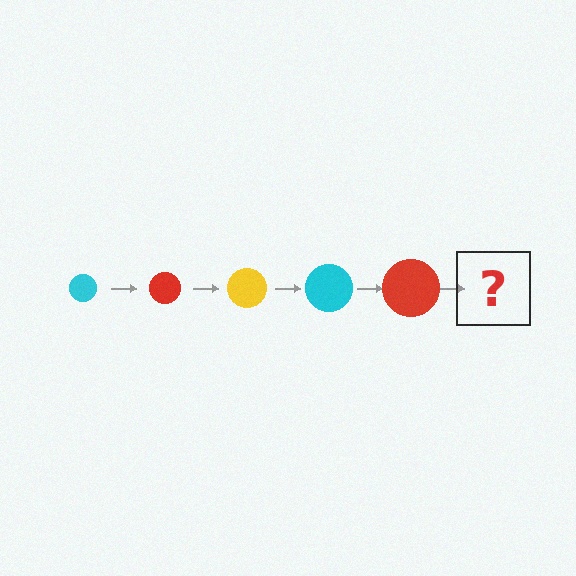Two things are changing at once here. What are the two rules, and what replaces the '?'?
The two rules are that the circle grows larger each step and the color cycles through cyan, red, and yellow. The '?' should be a yellow circle, larger than the previous one.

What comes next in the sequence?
The next element should be a yellow circle, larger than the previous one.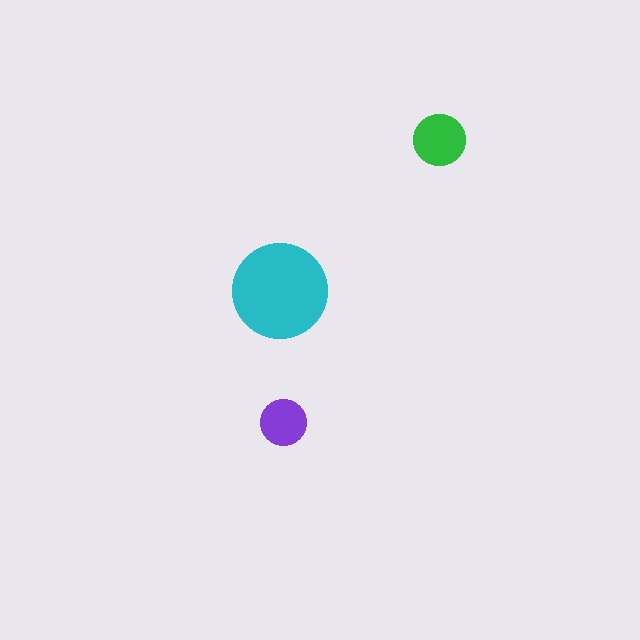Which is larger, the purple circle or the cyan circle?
The cyan one.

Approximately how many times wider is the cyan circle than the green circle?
About 2 times wider.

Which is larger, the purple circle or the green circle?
The green one.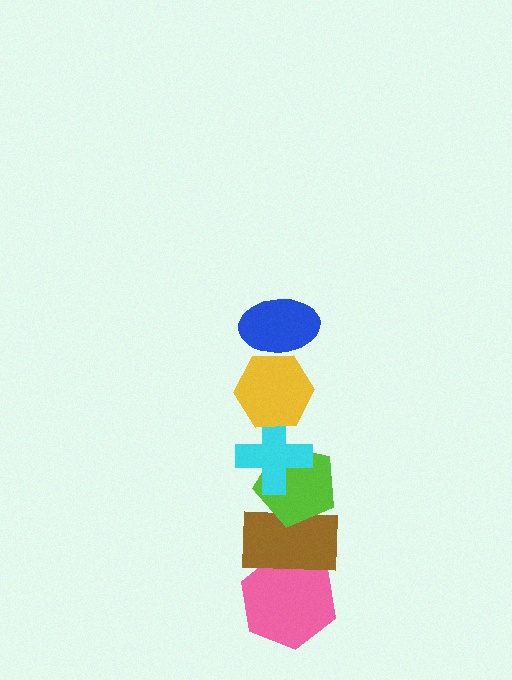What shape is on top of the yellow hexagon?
The blue ellipse is on top of the yellow hexagon.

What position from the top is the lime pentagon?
The lime pentagon is 4th from the top.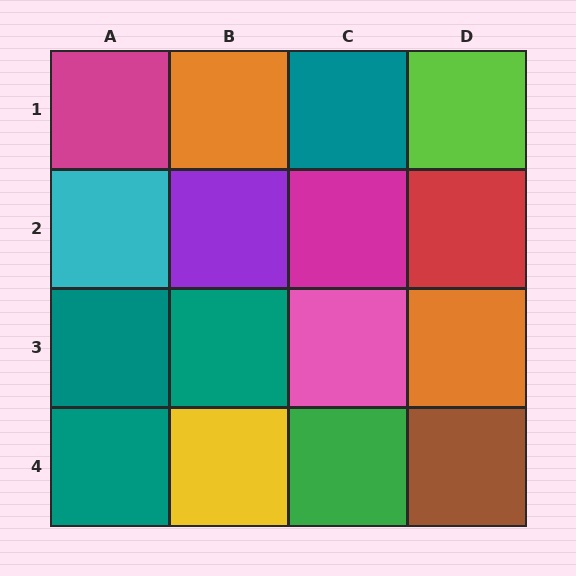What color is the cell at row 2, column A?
Cyan.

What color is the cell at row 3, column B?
Teal.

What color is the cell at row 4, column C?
Green.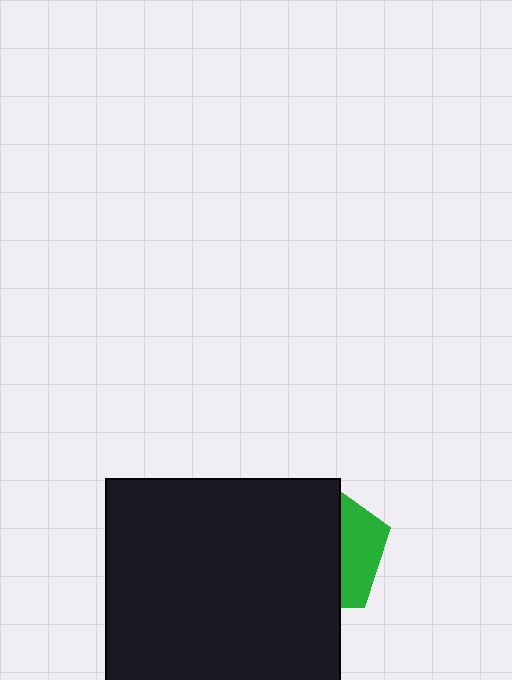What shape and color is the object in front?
The object in front is a black square.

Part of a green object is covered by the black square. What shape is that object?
It is a pentagon.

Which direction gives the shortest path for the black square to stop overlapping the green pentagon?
Moving left gives the shortest separation.